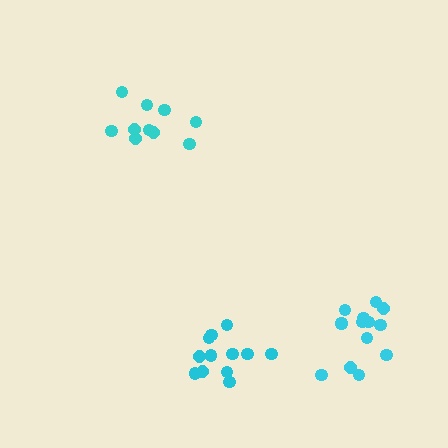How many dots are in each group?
Group 1: 12 dots, Group 2: 14 dots, Group 3: 10 dots (36 total).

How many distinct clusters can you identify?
There are 3 distinct clusters.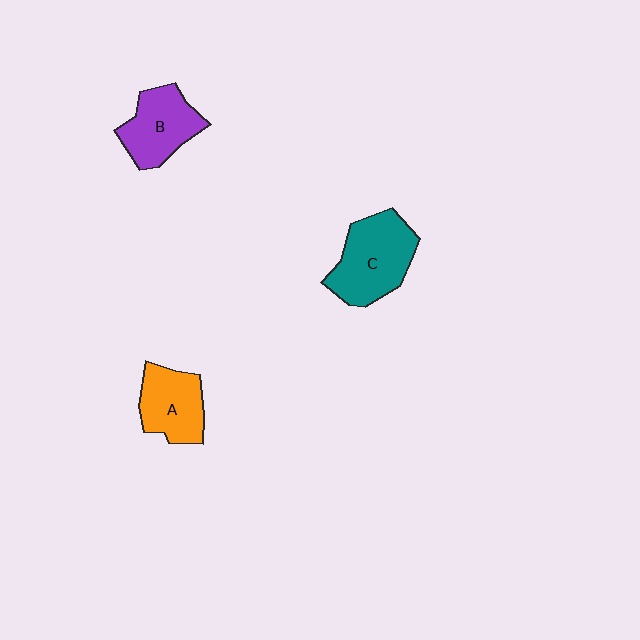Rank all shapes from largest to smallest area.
From largest to smallest: C (teal), B (purple), A (orange).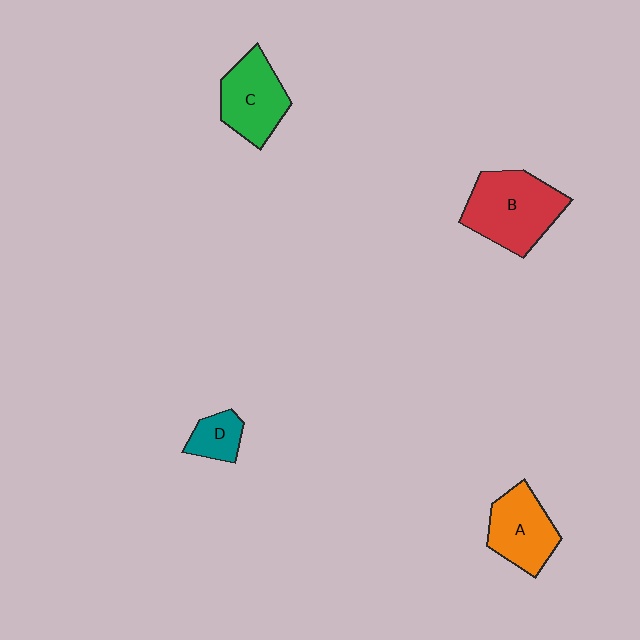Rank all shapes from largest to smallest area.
From largest to smallest: B (red), C (green), A (orange), D (teal).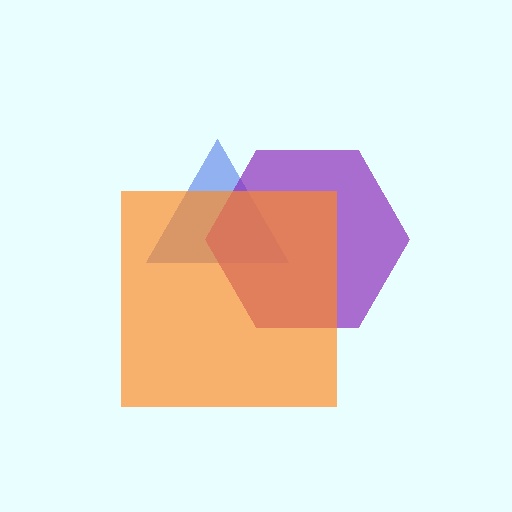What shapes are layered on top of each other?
The layered shapes are: a blue triangle, a purple hexagon, an orange square.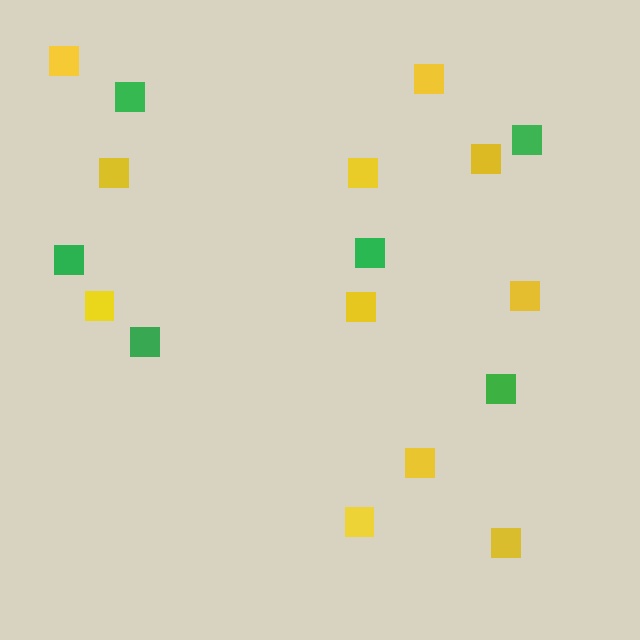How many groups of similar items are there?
There are 2 groups: one group of yellow squares (11) and one group of green squares (6).